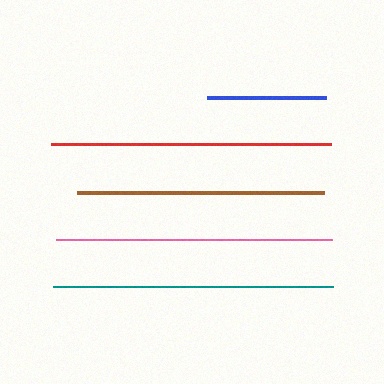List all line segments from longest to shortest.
From longest to shortest: red, teal, pink, brown, blue.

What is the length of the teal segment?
The teal segment is approximately 280 pixels long.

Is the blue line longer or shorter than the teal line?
The teal line is longer than the blue line.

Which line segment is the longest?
The red line is the longest at approximately 280 pixels.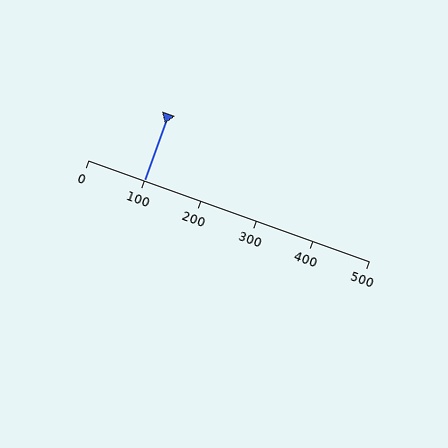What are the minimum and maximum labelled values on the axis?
The axis runs from 0 to 500.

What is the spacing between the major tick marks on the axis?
The major ticks are spaced 100 apart.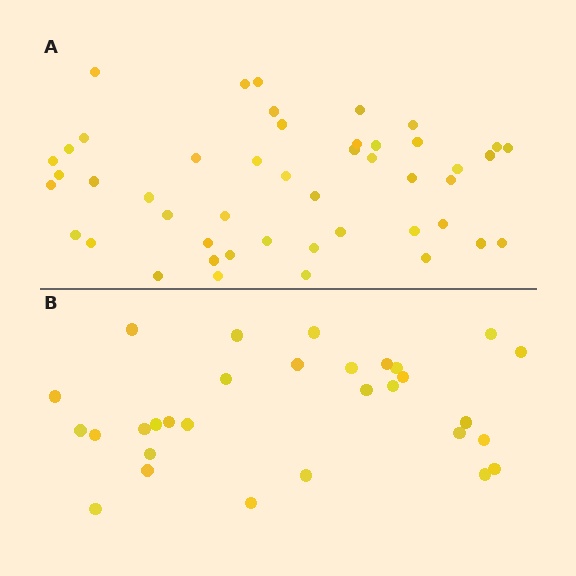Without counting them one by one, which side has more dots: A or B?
Region A (the top region) has more dots.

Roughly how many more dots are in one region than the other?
Region A has approximately 15 more dots than region B.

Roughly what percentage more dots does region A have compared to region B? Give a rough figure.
About 55% more.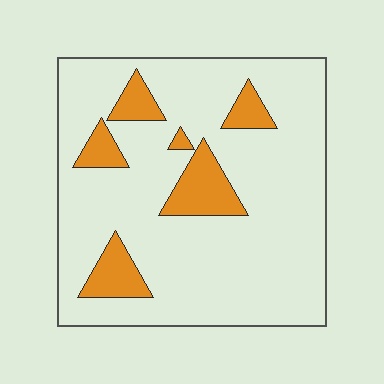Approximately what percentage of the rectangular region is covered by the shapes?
Approximately 15%.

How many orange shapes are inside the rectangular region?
6.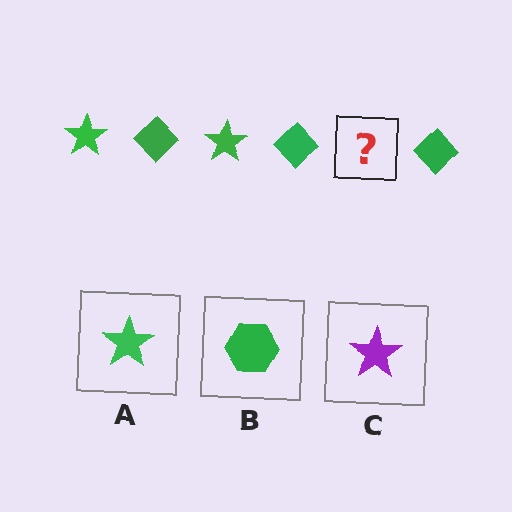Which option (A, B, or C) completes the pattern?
A.